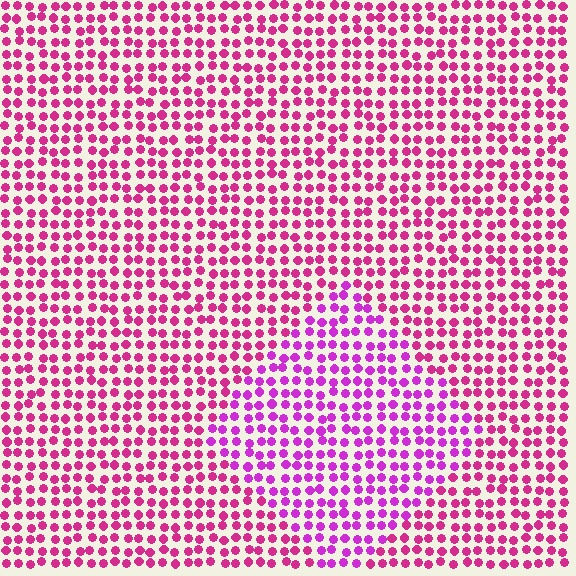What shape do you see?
I see a diamond.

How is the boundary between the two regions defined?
The boundary is defined purely by a slight shift in hue (about 27 degrees). Spacing, size, and orientation are identical on both sides.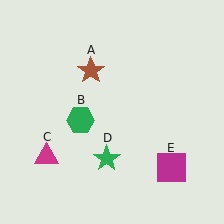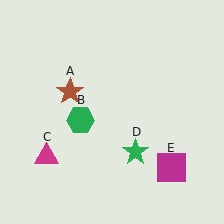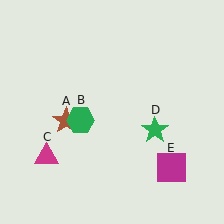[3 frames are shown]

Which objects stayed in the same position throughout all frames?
Green hexagon (object B) and magenta triangle (object C) and magenta square (object E) remained stationary.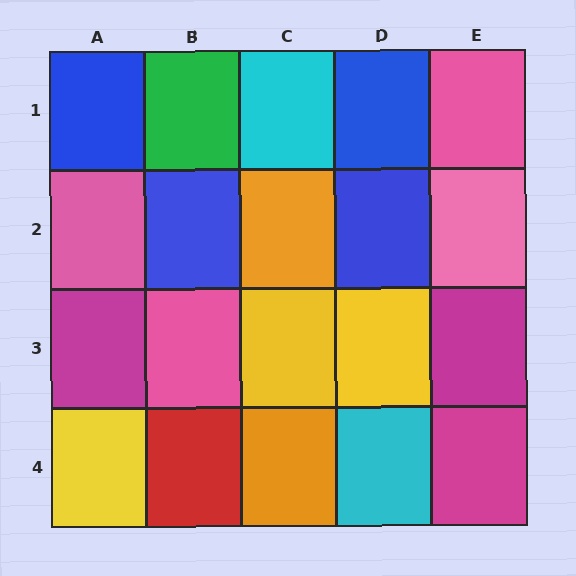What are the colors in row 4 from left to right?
Yellow, red, orange, cyan, magenta.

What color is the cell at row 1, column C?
Cyan.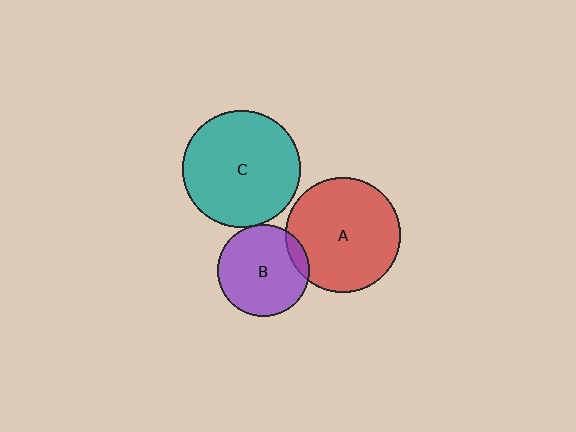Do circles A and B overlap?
Yes.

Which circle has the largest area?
Circle C (teal).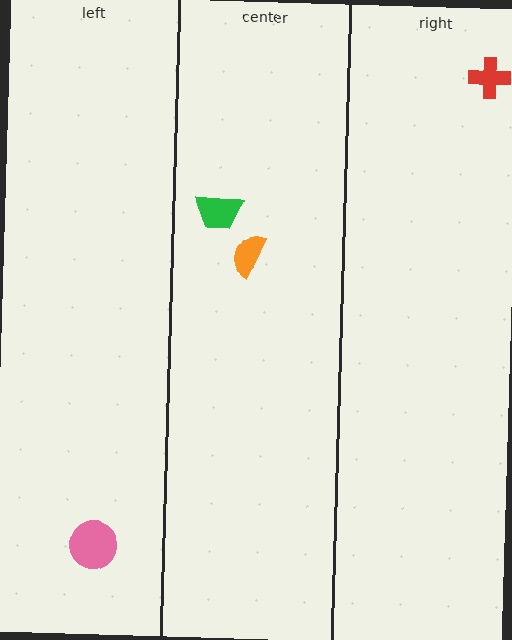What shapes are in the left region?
The pink circle.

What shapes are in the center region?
The orange semicircle, the green trapezoid.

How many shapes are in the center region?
2.